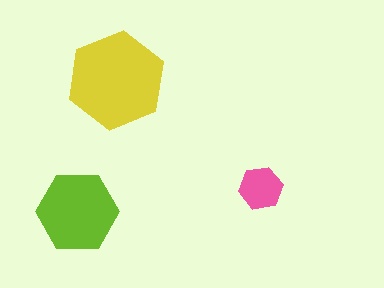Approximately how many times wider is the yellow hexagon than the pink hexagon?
About 2 times wider.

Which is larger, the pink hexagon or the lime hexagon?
The lime one.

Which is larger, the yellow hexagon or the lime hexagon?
The yellow one.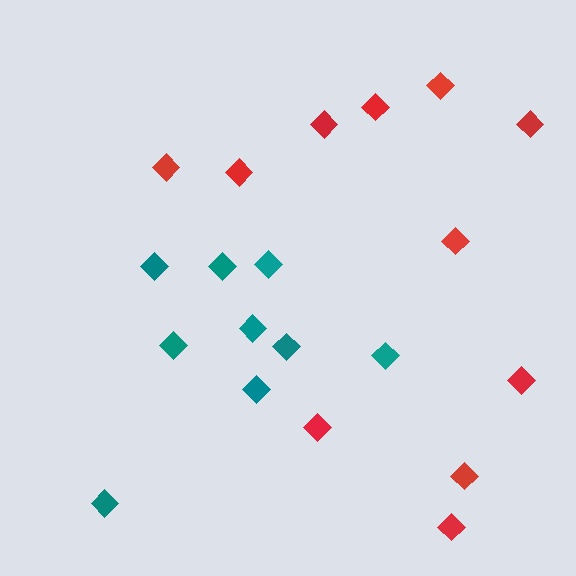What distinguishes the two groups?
There are 2 groups: one group of teal diamonds (9) and one group of red diamonds (11).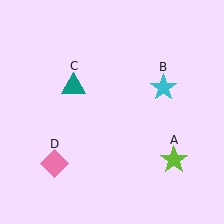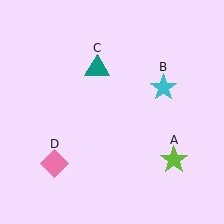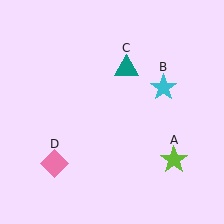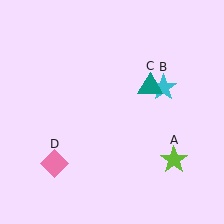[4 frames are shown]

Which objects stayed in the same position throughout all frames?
Lime star (object A) and cyan star (object B) and pink diamond (object D) remained stationary.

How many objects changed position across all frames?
1 object changed position: teal triangle (object C).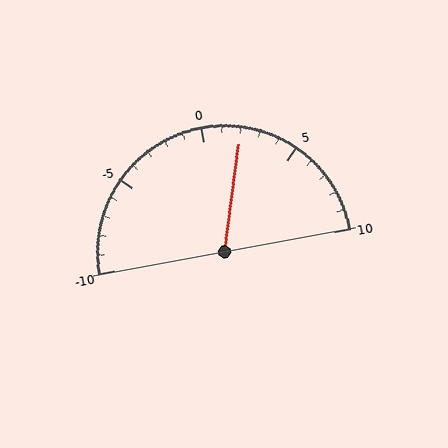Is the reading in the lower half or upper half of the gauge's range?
The reading is in the upper half of the range (-10 to 10).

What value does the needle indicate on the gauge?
The needle indicates approximately 2.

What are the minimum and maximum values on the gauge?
The gauge ranges from -10 to 10.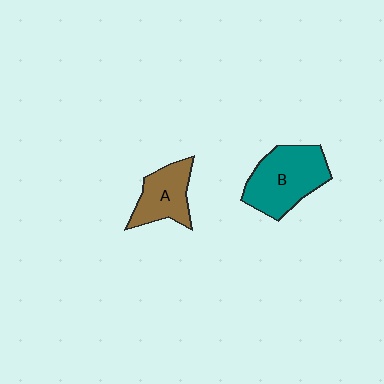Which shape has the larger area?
Shape B (teal).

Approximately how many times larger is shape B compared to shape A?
Approximately 1.5 times.